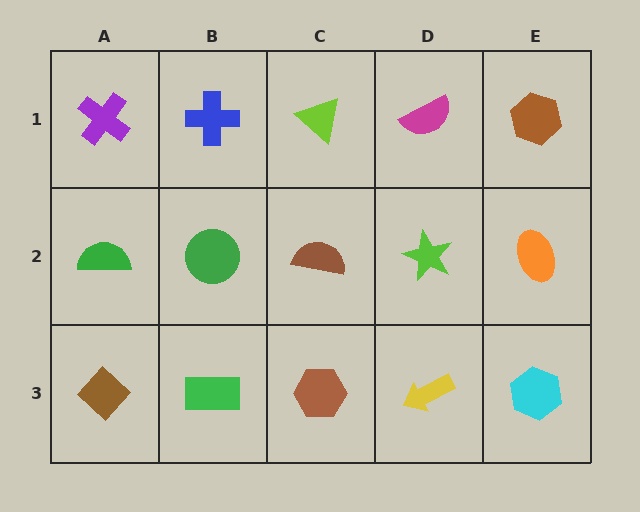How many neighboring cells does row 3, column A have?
2.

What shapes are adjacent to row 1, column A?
A green semicircle (row 2, column A), a blue cross (row 1, column B).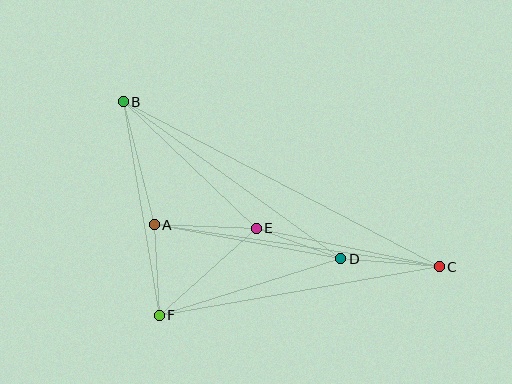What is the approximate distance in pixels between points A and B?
The distance between A and B is approximately 126 pixels.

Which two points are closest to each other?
Points D and E are closest to each other.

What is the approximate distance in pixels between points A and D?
The distance between A and D is approximately 189 pixels.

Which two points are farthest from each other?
Points B and C are farthest from each other.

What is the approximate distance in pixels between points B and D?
The distance between B and D is approximately 268 pixels.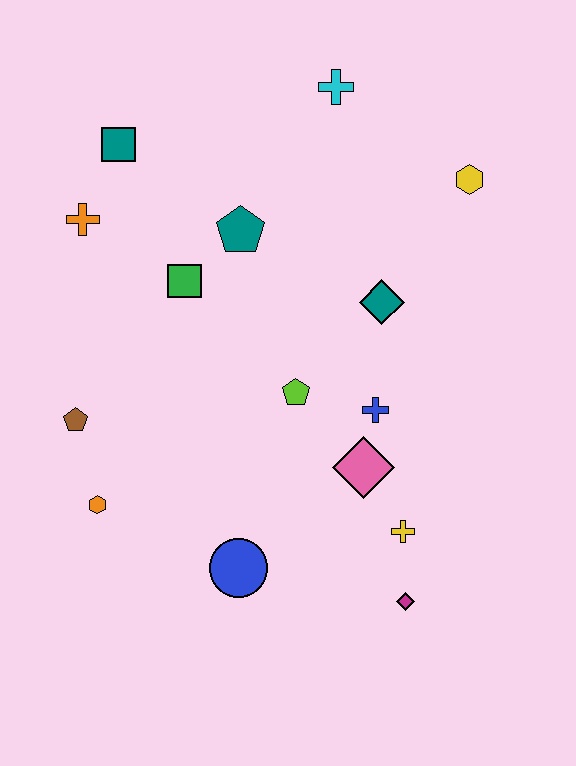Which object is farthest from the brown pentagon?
The yellow hexagon is farthest from the brown pentagon.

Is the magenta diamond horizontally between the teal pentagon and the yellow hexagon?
Yes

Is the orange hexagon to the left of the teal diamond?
Yes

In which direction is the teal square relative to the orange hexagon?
The teal square is above the orange hexagon.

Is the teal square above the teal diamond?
Yes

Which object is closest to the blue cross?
The pink diamond is closest to the blue cross.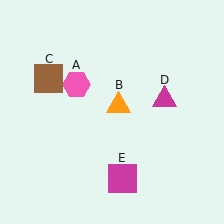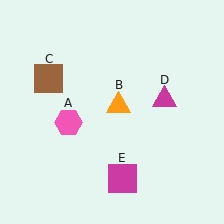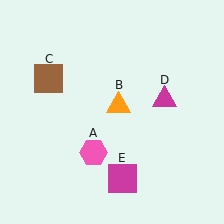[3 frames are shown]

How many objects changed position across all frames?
1 object changed position: pink hexagon (object A).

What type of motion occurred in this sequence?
The pink hexagon (object A) rotated counterclockwise around the center of the scene.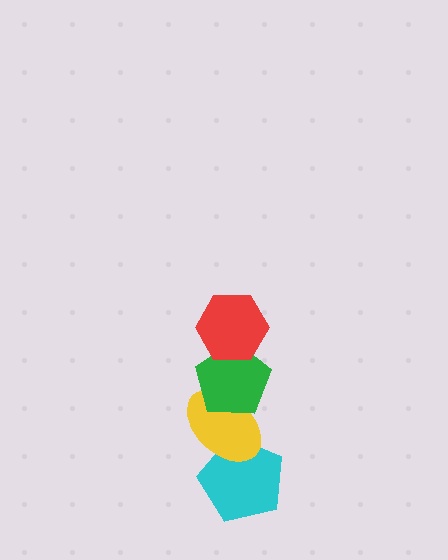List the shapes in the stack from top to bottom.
From top to bottom: the red hexagon, the green pentagon, the yellow ellipse, the cyan pentagon.